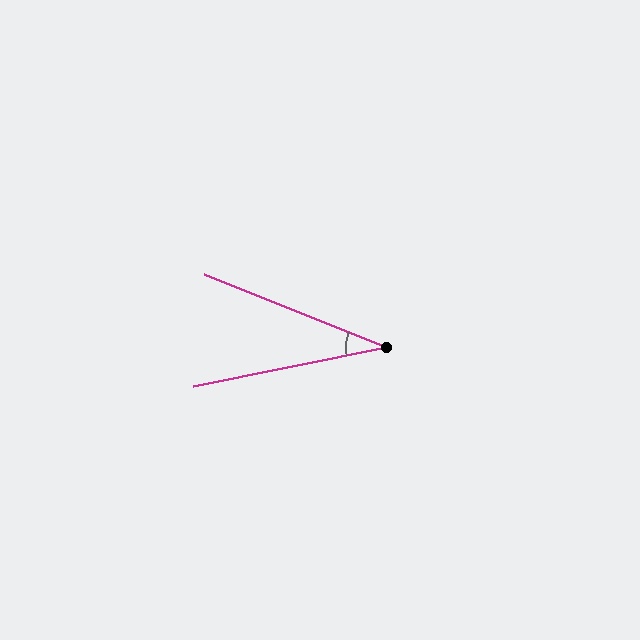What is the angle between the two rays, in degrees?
Approximately 33 degrees.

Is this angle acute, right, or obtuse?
It is acute.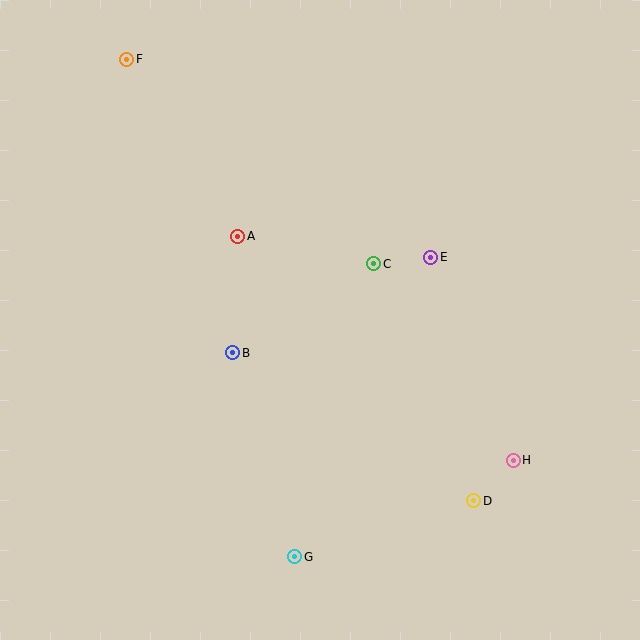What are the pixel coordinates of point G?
Point G is at (295, 557).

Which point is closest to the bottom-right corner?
Point D is closest to the bottom-right corner.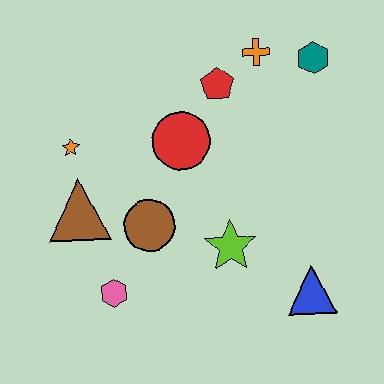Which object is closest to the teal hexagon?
The orange cross is closest to the teal hexagon.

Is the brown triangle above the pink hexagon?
Yes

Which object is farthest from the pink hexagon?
The teal hexagon is farthest from the pink hexagon.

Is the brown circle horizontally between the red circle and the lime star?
No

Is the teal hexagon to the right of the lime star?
Yes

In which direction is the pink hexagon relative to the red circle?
The pink hexagon is below the red circle.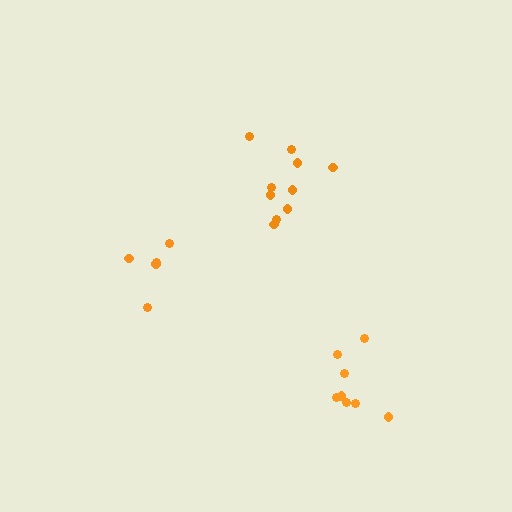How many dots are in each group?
Group 1: 5 dots, Group 2: 10 dots, Group 3: 8 dots (23 total).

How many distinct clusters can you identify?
There are 3 distinct clusters.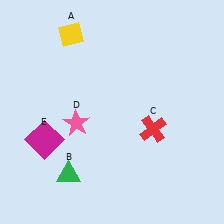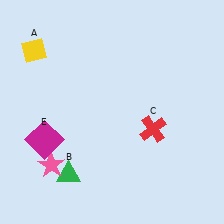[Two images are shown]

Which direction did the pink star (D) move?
The pink star (D) moved down.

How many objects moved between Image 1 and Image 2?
2 objects moved between the two images.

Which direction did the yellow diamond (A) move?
The yellow diamond (A) moved left.